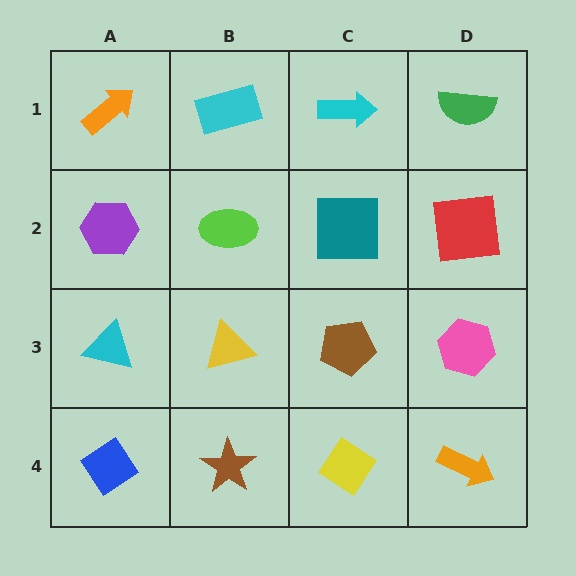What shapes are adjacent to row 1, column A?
A purple hexagon (row 2, column A), a cyan rectangle (row 1, column B).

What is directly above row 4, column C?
A brown pentagon.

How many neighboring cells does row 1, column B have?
3.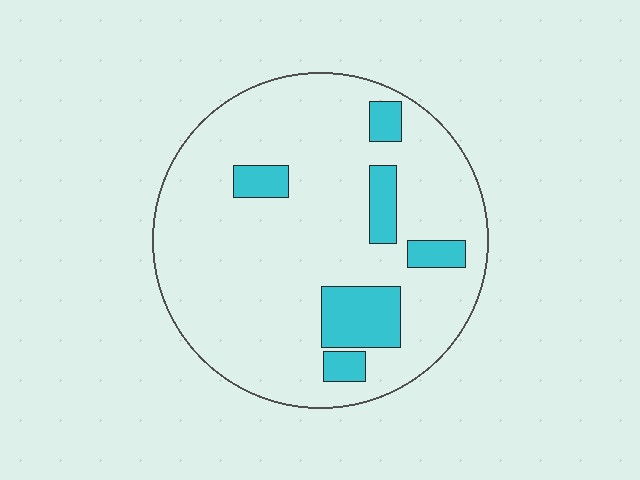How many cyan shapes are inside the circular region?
6.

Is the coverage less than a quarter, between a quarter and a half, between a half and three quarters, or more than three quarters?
Less than a quarter.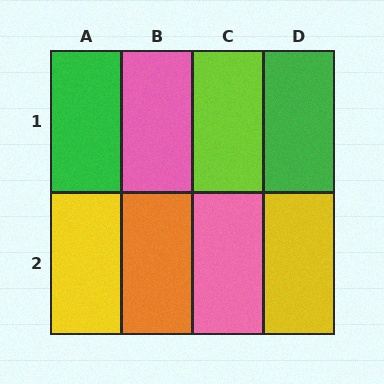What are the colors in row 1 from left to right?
Green, pink, lime, green.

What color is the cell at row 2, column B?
Orange.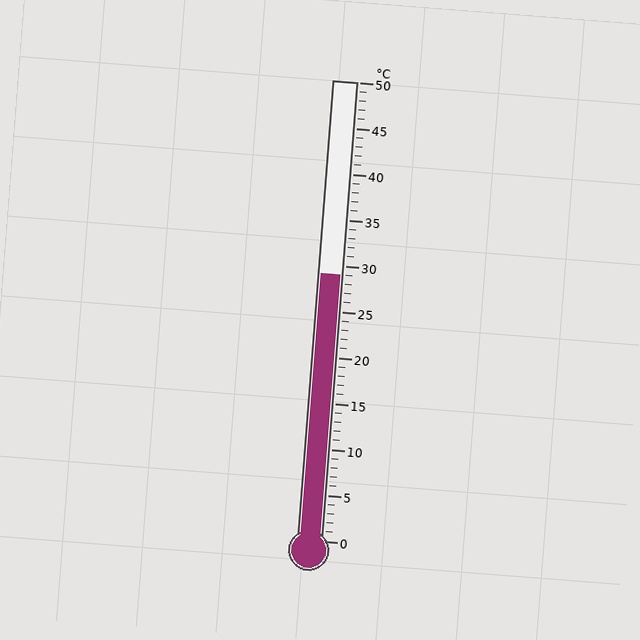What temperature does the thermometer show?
The thermometer shows approximately 29°C.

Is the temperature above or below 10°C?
The temperature is above 10°C.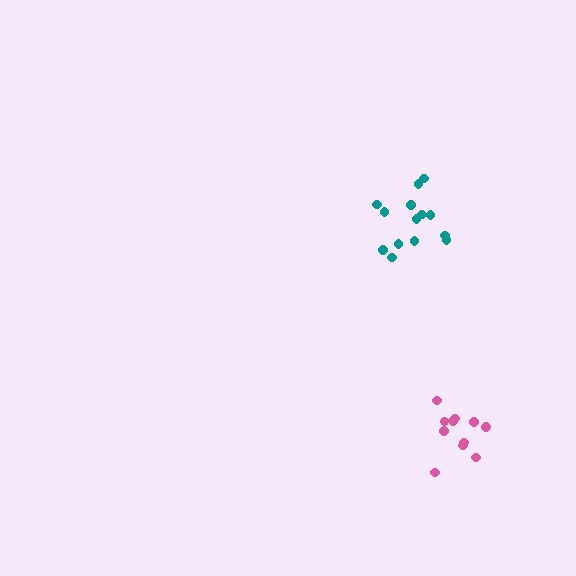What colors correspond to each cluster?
The clusters are colored: pink, teal.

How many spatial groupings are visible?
There are 2 spatial groupings.